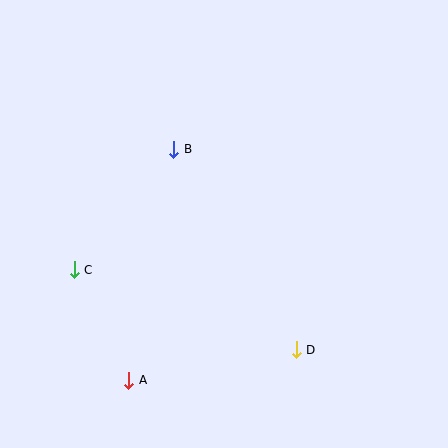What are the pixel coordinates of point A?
Point A is at (129, 381).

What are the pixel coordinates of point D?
Point D is at (296, 350).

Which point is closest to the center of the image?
Point B at (174, 149) is closest to the center.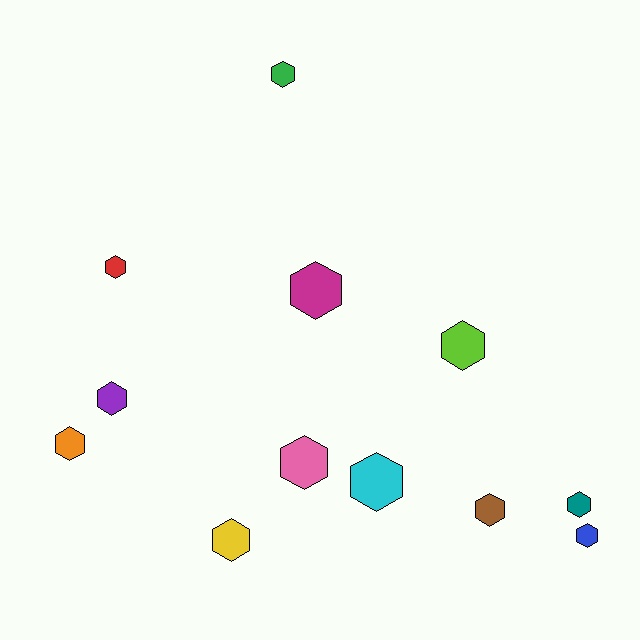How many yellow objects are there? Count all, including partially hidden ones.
There is 1 yellow object.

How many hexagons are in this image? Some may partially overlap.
There are 12 hexagons.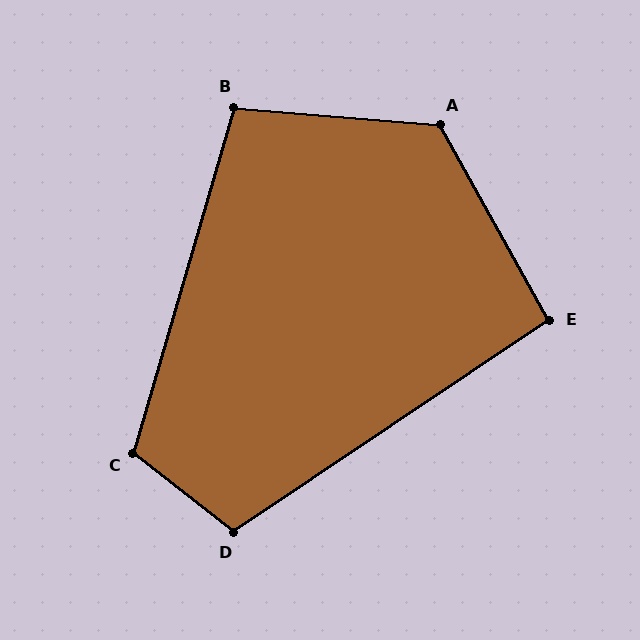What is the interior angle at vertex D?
Approximately 108 degrees (obtuse).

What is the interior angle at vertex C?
Approximately 112 degrees (obtuse).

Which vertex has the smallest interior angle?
E, at approximately 95 degrees.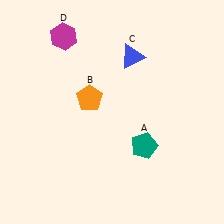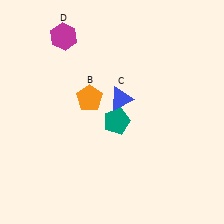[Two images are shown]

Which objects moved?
The objects that moved are: the teal pentagon (A), the blue triangle (C).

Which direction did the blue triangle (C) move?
The blue triangle (C) moved down.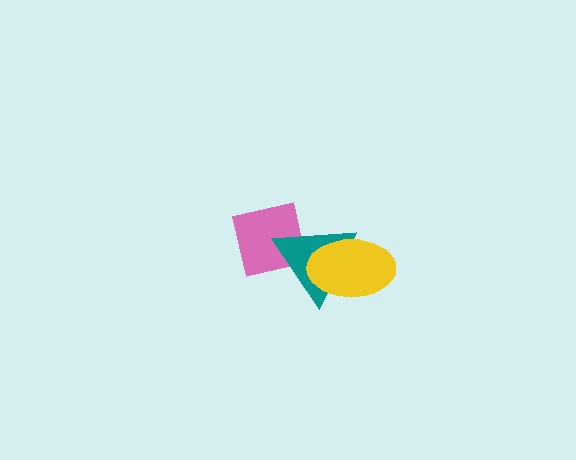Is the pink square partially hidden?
Yes, it is partially covered by another shape.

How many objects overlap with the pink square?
1 object overlaps with the pink square.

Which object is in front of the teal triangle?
The yellow ellipse is in front of the teal triangle.